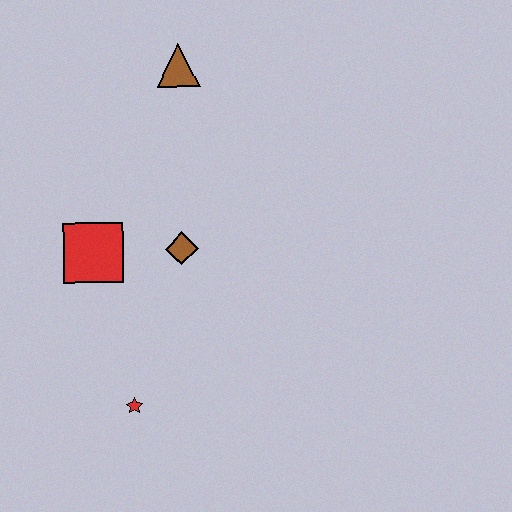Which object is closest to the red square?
The brown diamond is closest to the red square.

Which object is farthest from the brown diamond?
The brown triangle is farthest from the brown diamond.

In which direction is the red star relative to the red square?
The red star is below the red square.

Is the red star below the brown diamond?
Yes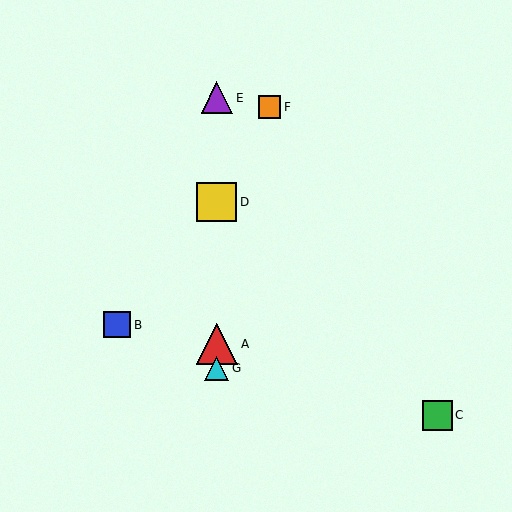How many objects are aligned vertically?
4 objects (A, D, E, G) are aligned vertically.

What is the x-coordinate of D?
Object D is at x≈217.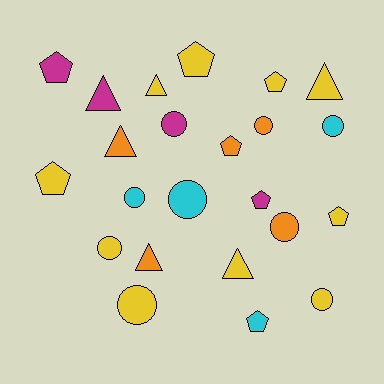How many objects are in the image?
There are 23 objects.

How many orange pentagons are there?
There is 1 orange pentagon.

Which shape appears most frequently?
Circle, with 9 objects.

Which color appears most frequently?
Yellow, with 10 objects.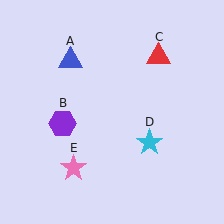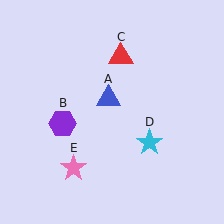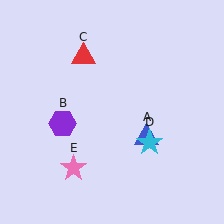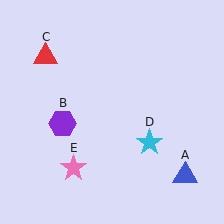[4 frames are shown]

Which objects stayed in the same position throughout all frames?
Purple hexagon (object B) and cyan star (object D) and pink star (object E) remained stationary.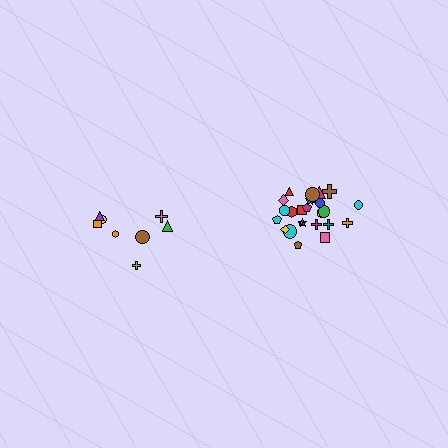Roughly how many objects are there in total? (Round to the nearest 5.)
Roughly 35 objects in total.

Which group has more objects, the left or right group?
The right group.